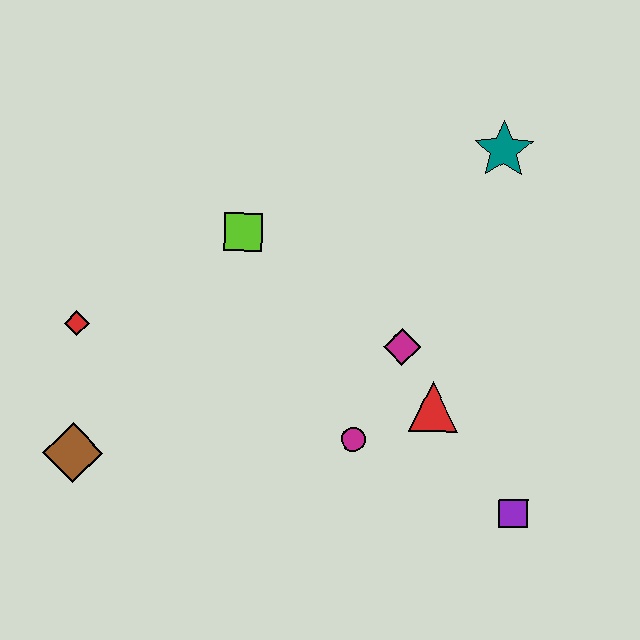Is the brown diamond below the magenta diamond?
Yes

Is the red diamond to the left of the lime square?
Yes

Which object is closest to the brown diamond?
The red diamond is closest to the brown diamond.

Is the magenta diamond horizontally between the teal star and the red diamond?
Yes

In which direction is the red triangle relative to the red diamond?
The red triangle is to the right of the red diamond.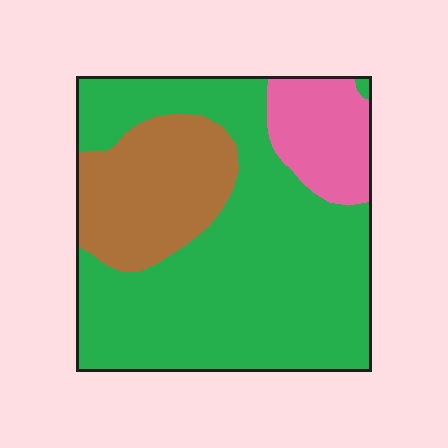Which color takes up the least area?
Pink, at roughly 15%.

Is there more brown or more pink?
Brown.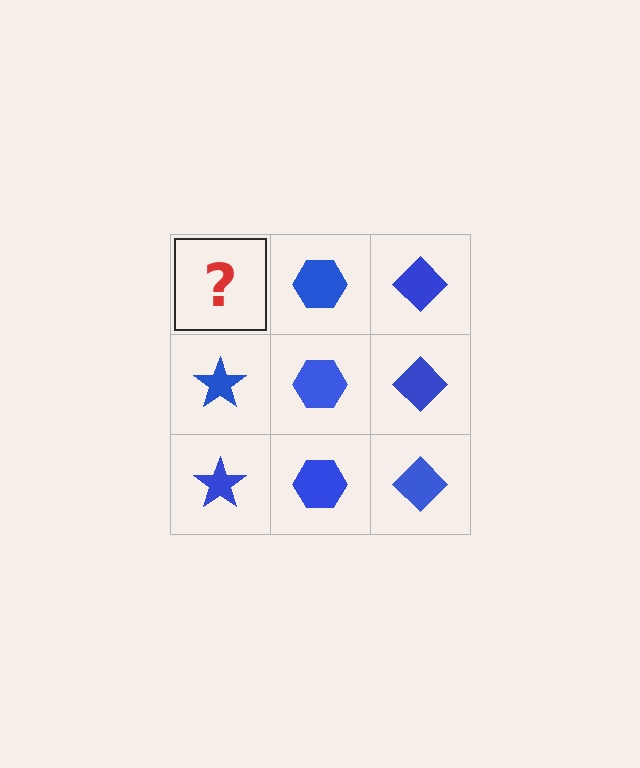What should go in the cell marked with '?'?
The missing cell should contain a blue star.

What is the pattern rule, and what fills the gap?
The rule is that each column has a consistent shape. The gap should be filled with a blue star.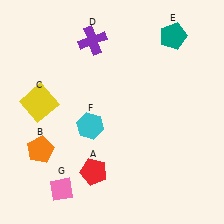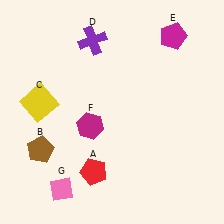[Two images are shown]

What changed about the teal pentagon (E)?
In Image 1, E is teal. In Image 2, it changed to magenta.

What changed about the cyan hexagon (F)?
In Image 1, F is cyan. In Image 2, it changed to magenta.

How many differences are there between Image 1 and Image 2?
There are 3 differences between the two images.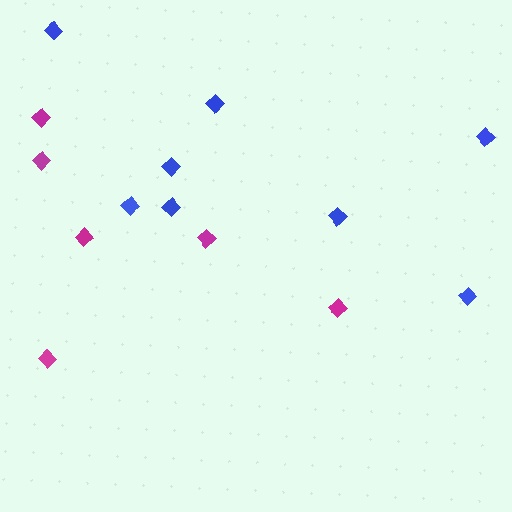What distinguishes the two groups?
There are 2 groups: one group of magenta diamonds (6) and one group of blue diamonds (8).